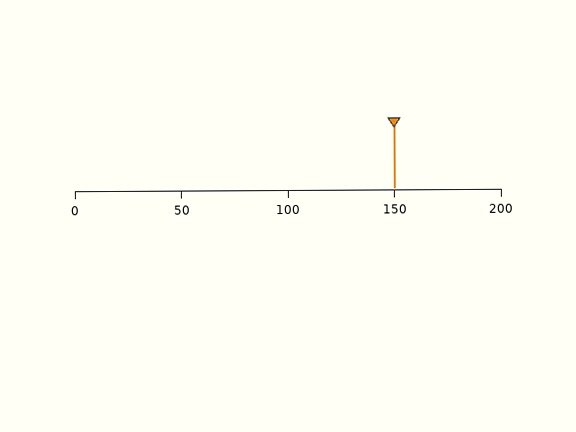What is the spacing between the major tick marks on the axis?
The major ticks are spaced 50 apart.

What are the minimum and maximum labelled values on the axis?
The axis runs from 0 to 200.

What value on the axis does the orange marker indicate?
The marker indicates approximately 150.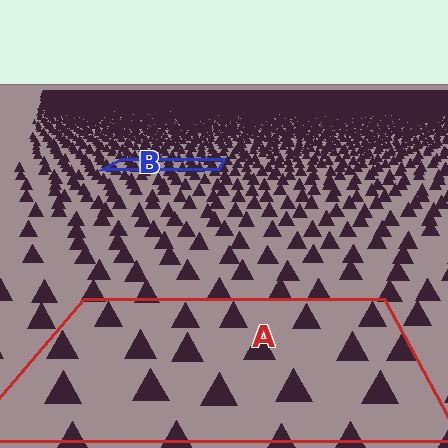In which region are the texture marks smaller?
The texture marks are smaller in region B, because it is farther away.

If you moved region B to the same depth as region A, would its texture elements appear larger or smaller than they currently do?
They would appear larger. At a closer depth, the same texture elements are projected at a bigger on-screen size.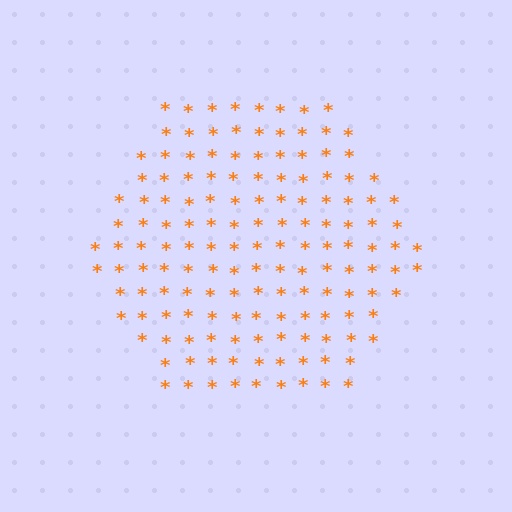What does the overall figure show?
The overall figure shows a hexagon.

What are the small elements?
The small elements are asterisks.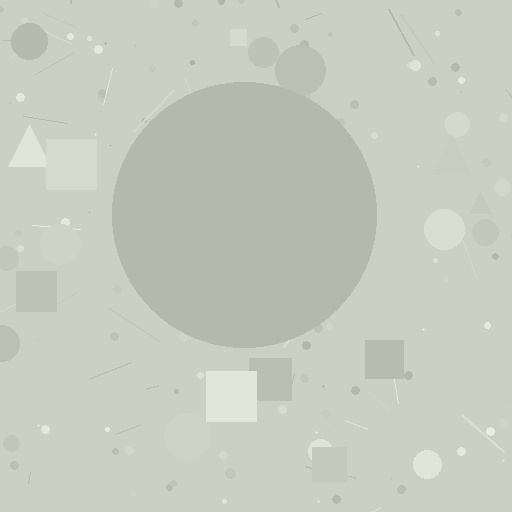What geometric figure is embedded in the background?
A circle is embedded in the background.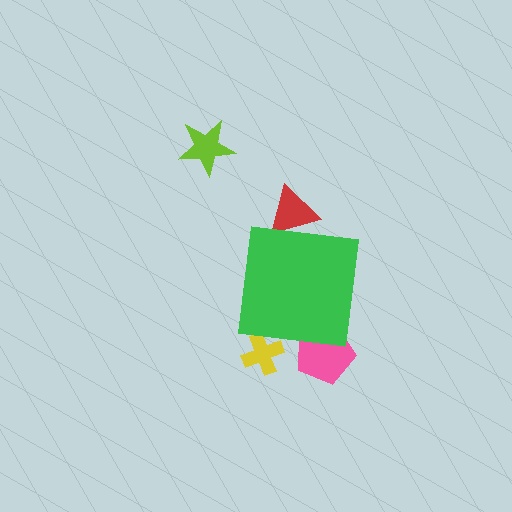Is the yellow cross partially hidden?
Yes, the yellow cross is partially hidden behind the green square.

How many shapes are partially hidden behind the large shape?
3 shapes are partially hidden.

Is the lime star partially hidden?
No, the lime star is fully visible.